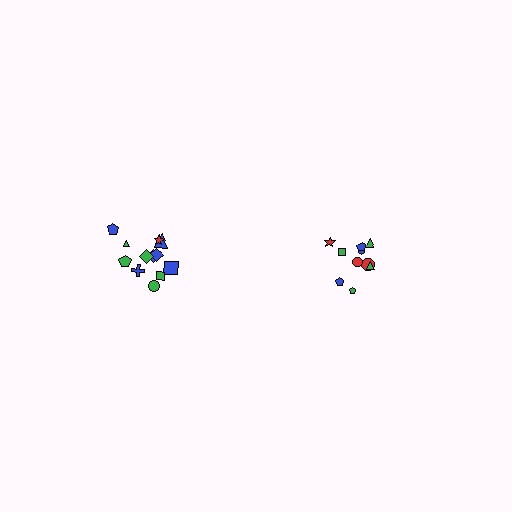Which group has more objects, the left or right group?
The left group.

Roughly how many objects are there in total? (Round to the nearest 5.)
Roughly 20 objects in total.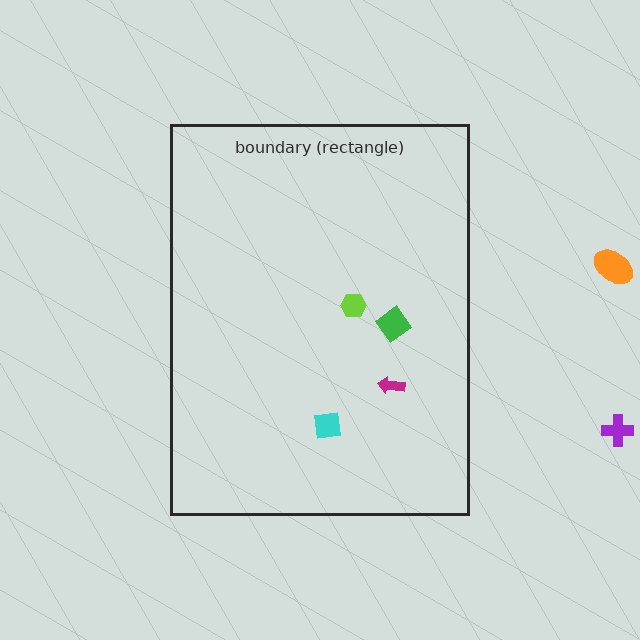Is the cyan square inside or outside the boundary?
Inside.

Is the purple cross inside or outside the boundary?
Outside.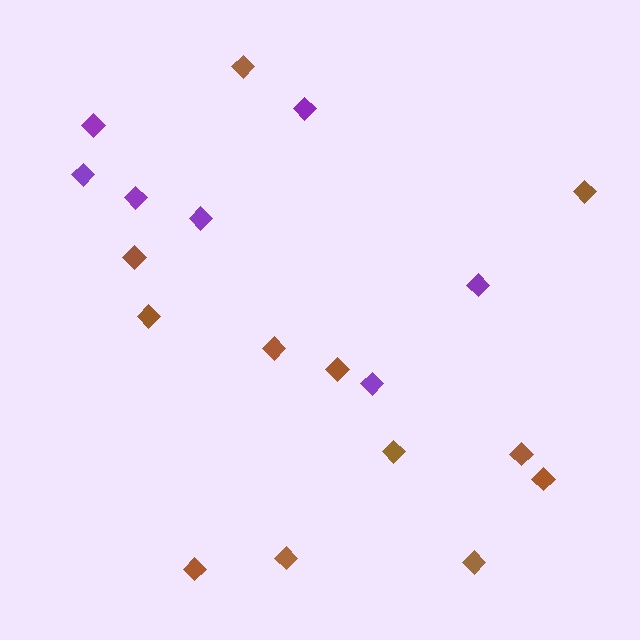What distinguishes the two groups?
There are 2 groups: one group of purple diamonds (7) and one group of brown diamonds (12).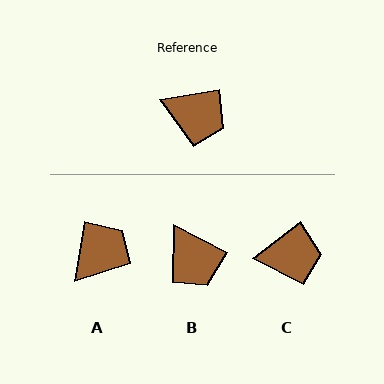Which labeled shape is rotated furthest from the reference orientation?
A, about 72 degrees away.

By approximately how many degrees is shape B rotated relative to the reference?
Approximately 37 degrees clockwise.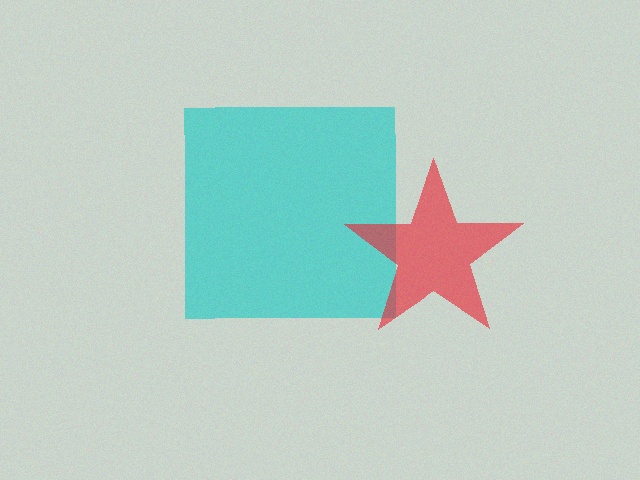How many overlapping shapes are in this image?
There are 2 overlapping shapes in the image.